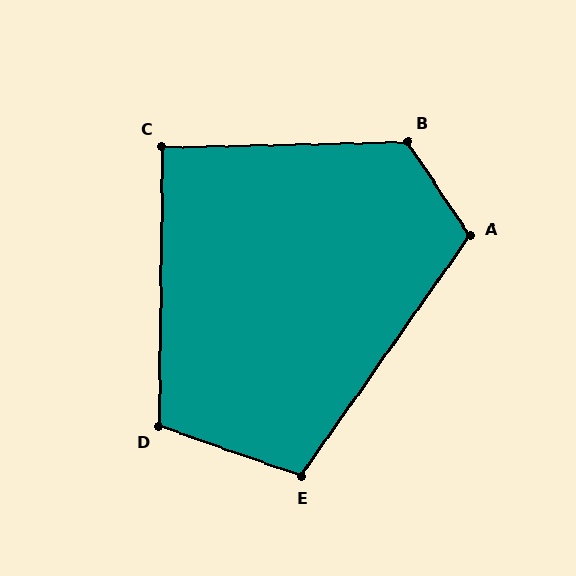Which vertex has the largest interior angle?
B, at approximately 122 degrees.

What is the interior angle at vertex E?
Approximately 105 degrees (obtuse).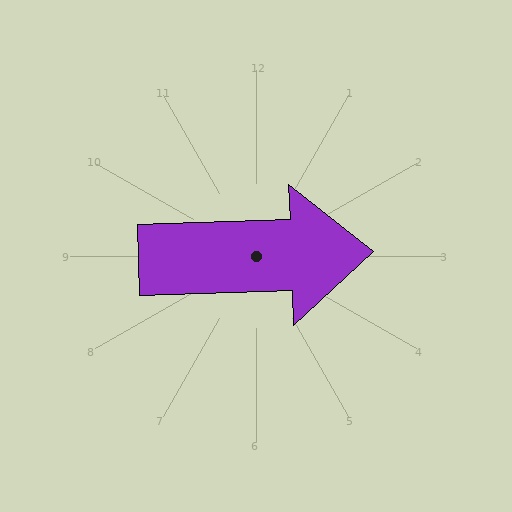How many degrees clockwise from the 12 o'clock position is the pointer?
Approximately 88 degrees.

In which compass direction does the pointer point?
East.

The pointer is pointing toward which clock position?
Roughly 3 o'clock.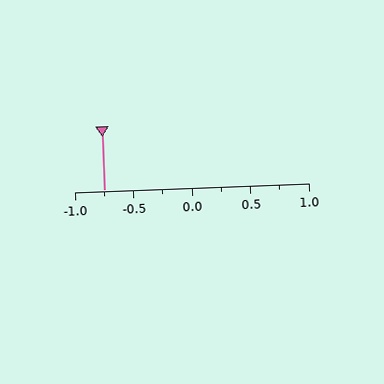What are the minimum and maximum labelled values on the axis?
The axis runs from -1.0 to 1.0.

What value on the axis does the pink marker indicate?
The marker indicates approximately -0.75.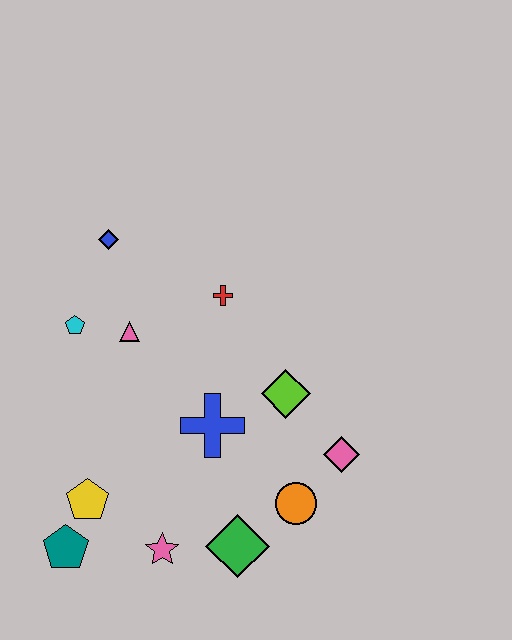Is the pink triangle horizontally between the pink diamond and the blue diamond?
Yes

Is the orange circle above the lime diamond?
No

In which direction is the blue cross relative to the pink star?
The blue cross is above the pink star.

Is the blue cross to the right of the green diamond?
No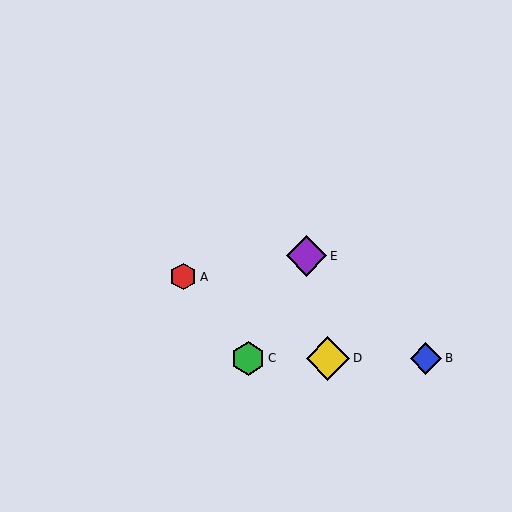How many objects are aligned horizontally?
3 objects (B, C, D) are aligned horizontally.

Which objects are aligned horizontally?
Objects B, C, D are aligned horizontally.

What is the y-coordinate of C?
Object C is at y≈358.